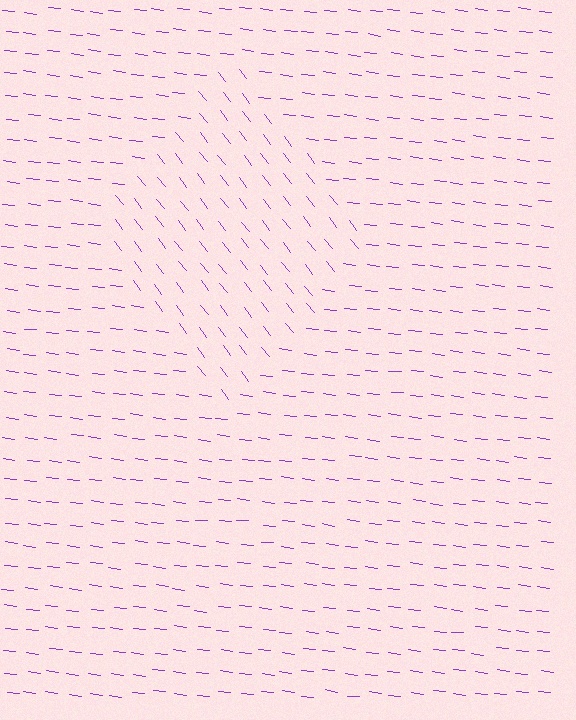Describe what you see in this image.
The image is filled with small purple line segments. A diamond region in the image has lines oriented differently from the surrounding lines, creating a visible texture boundary.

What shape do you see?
I see a diamond.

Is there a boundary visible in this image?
Yes, there is a texture boundary formed by a change in line orientation.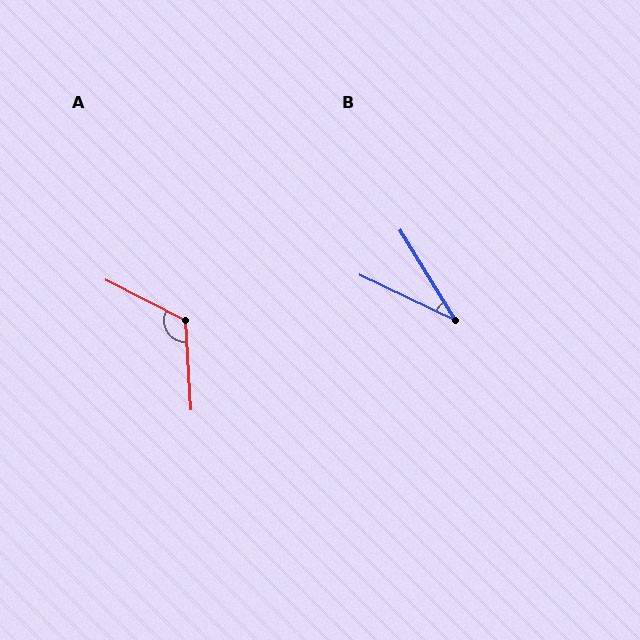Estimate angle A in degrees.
Approximately 120 degrees.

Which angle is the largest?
A, at approximately 120 degrees.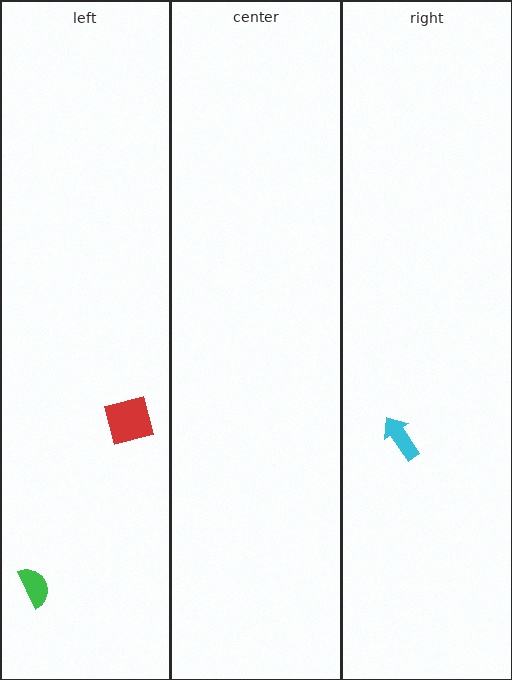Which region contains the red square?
The left region.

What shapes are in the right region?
The cyan arrow.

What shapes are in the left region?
The red square, the green semicircle.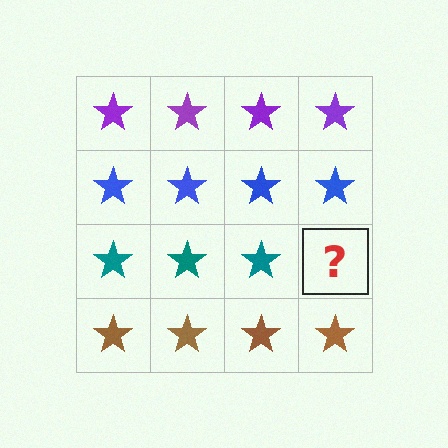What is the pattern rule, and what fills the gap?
The rule is that each row has a consistent color. The gap should be filled with a teal star.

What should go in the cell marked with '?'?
The missing cell should contain a teal star.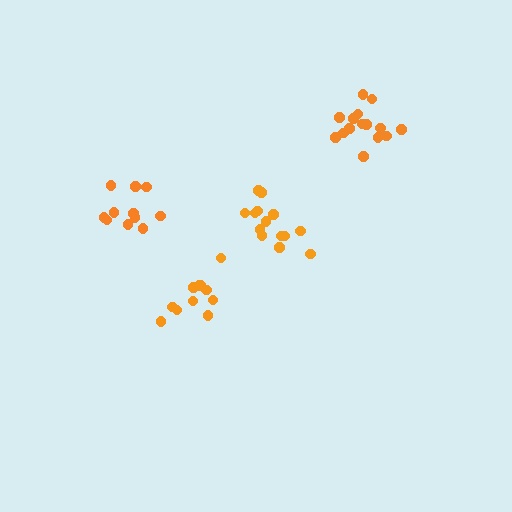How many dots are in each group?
Group 1: 15 dots, Group 2: 10 dots, Group 3: 16 dots, Group 4: 11 dots (52 total).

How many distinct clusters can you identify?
There are 4 distinct clusters.